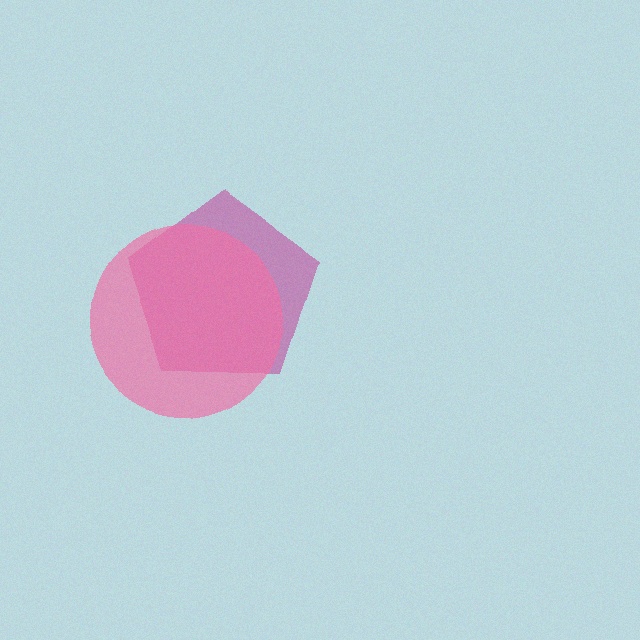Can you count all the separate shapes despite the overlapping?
Yes, there are 2 separate shapes.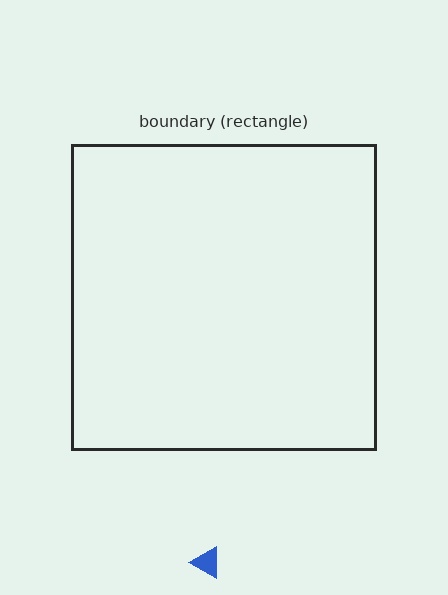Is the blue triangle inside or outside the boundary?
Outside.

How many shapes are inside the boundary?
0 inside, 1 outside.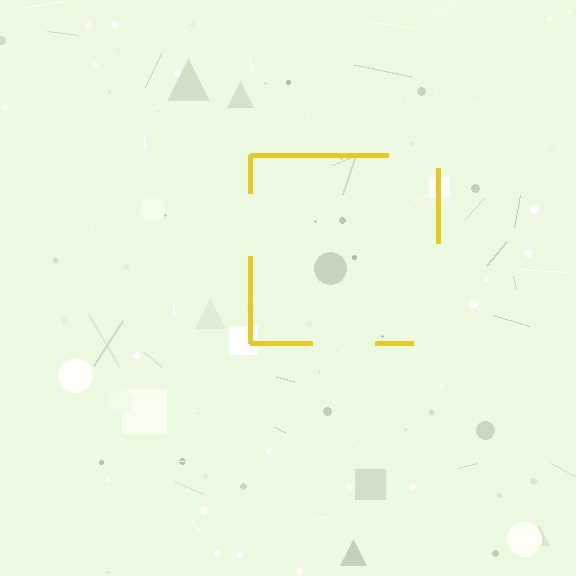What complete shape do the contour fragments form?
The contour fragments form a square.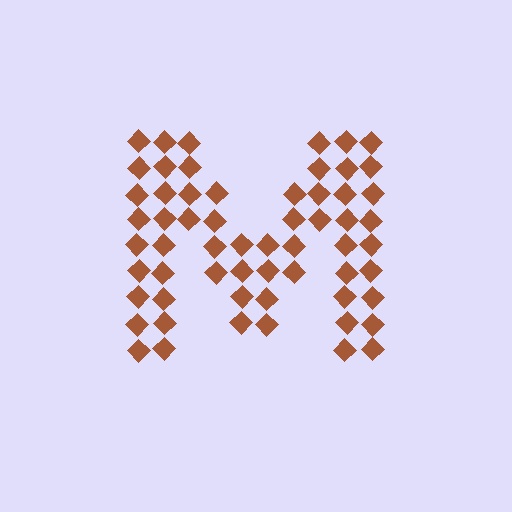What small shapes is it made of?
It is made of small diamonds.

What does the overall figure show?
The overall figure shows the letter M.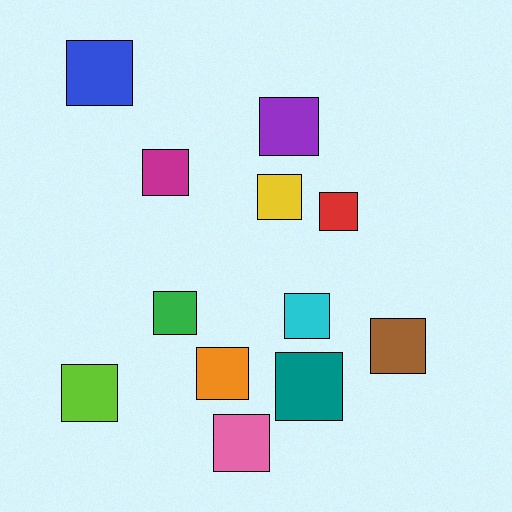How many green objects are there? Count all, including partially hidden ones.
There is 1 green object.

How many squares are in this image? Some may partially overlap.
There are 12 squares.